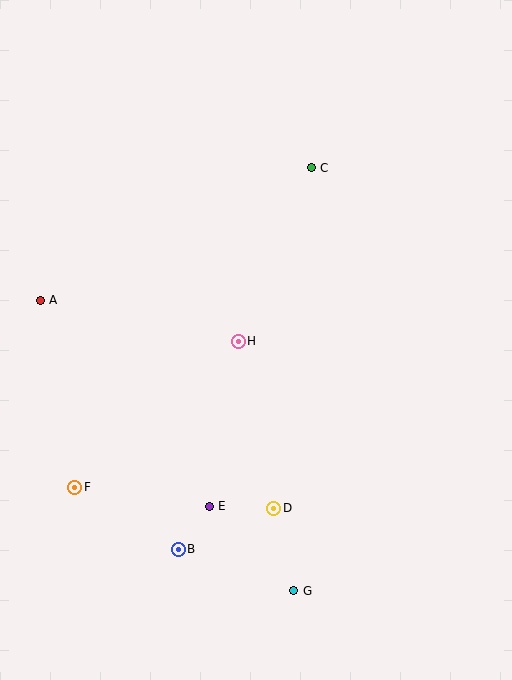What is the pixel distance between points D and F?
The distance between D and F is 200 pixels.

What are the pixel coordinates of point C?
Point C is at (311, 168).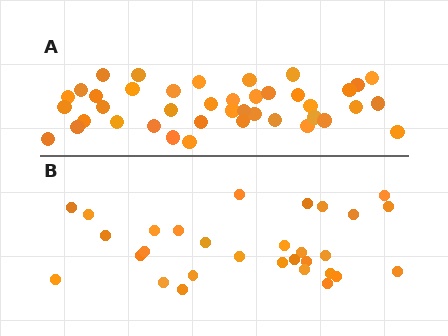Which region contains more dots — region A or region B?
Region A (the top region) has more dots.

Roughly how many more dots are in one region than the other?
Region A has roughly 12 or so more dots than region B.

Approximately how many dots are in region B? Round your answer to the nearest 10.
About 30 dots.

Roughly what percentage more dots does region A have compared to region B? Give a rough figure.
About 35% more.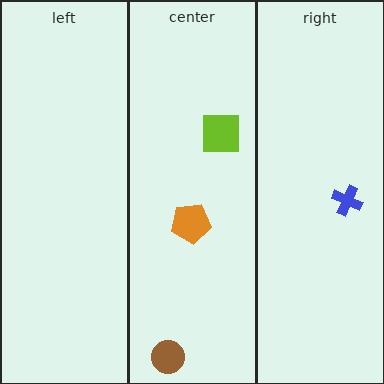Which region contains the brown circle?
The center region.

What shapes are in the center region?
The orange pentagon, the brown circle, the lime square.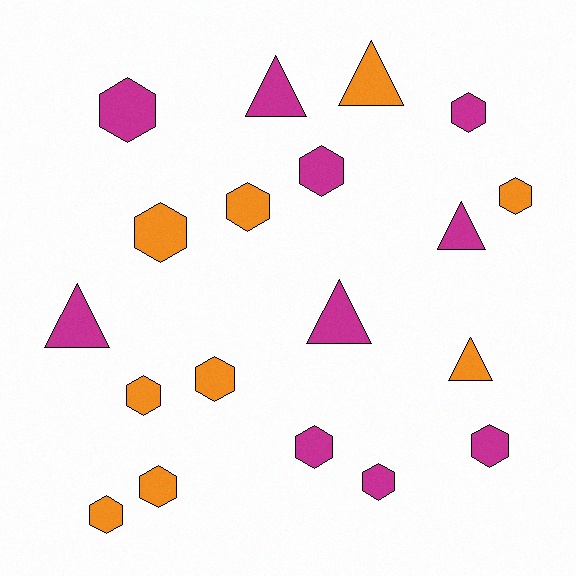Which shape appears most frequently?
Hexagon, with 13 objects.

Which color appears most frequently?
Magenta, with 10 objects.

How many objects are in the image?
There are 19 objects.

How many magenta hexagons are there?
There are 6 magenta hexagons.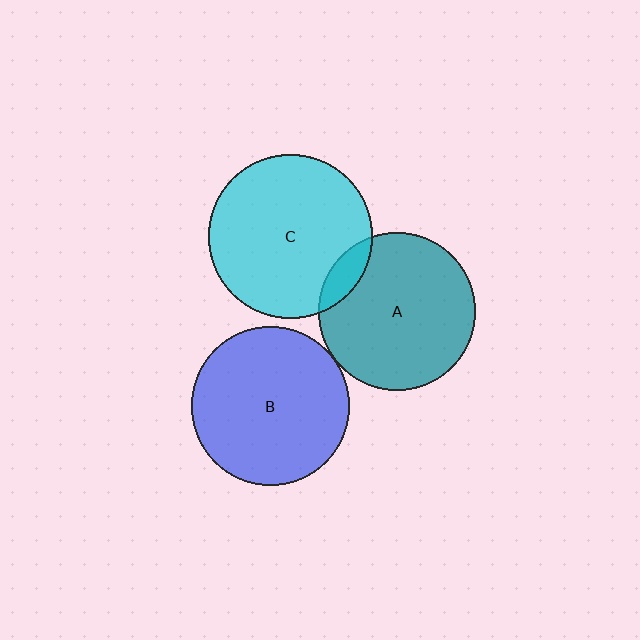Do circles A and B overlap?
Yes.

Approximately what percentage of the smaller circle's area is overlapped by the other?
Approximately 5%.